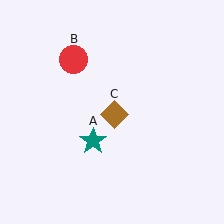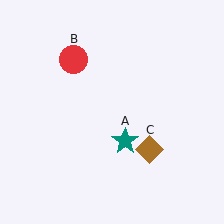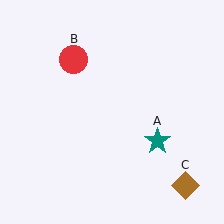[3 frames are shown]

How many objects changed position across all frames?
2 objects changed position: teal star (object A), brown diamond (object C).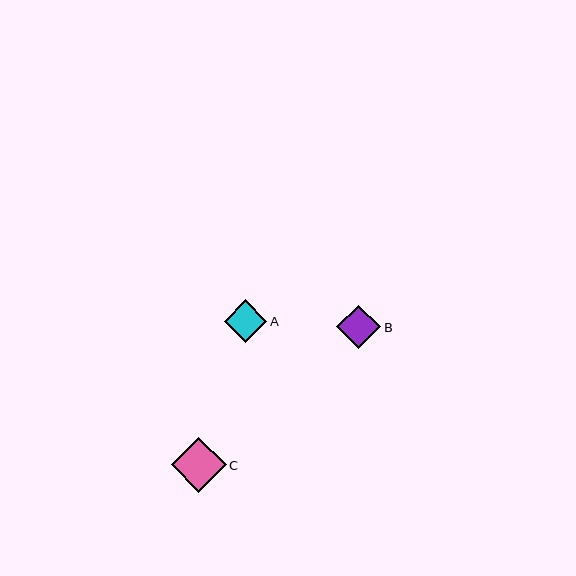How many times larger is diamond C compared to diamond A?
Diamond C is approximately 1.3 times the size of diamond A.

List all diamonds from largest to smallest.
From largest to smallest: C, B, A.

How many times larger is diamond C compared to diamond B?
Diamond C is approximately 1.3 times the size of diamond B.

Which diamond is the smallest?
Diamond A is the smallest with a size of approximately 43 pixels.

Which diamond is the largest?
Diamond C is the largest with a size of approximately 55 pixels.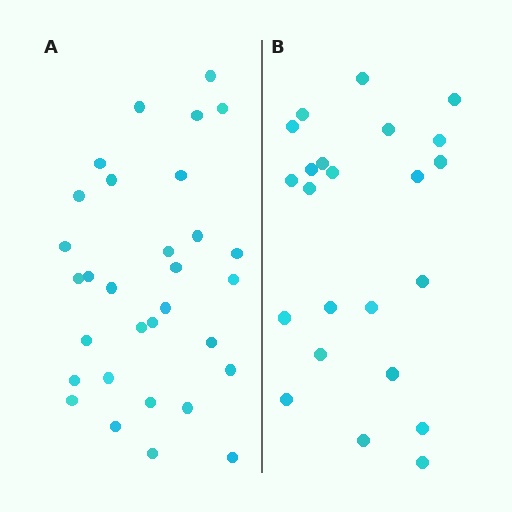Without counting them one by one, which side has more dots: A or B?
Region A (the left region) has more dots.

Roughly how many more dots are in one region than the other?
Region A has roughly 8 or so more dots than region B.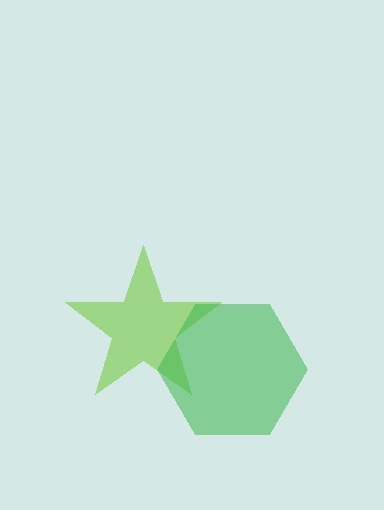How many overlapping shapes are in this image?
There are 2 overlapping shapes in the image.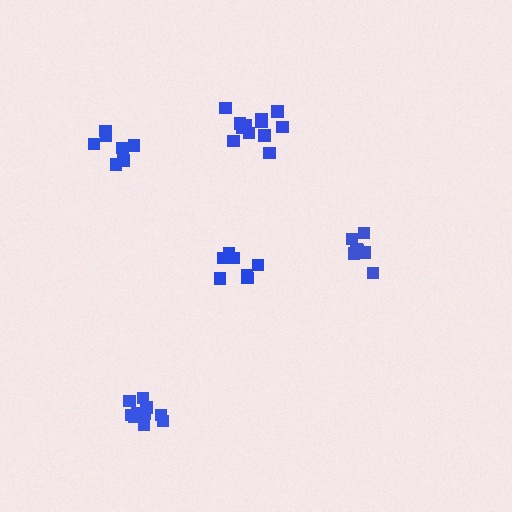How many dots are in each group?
Group 1: 7 dots, Group 2: 11 dots, Group 3: 7 dots, Group 4: 12 dots, Group 5: 7 dots (44 total).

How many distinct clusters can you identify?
There are 5 distinct clusters.